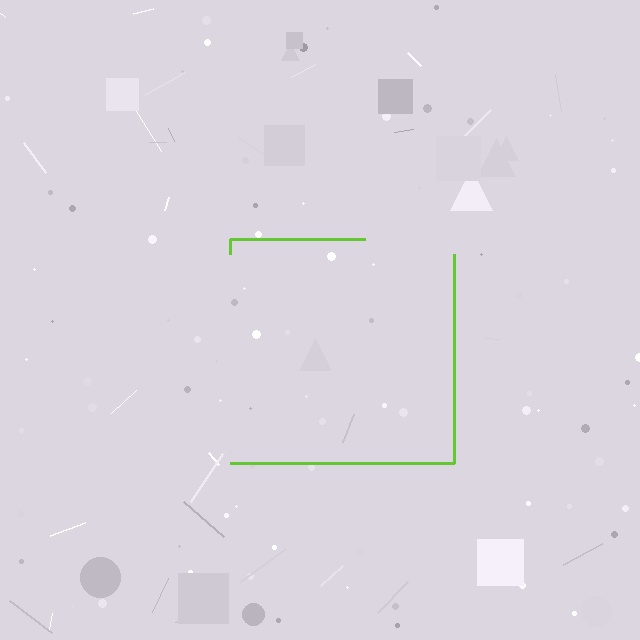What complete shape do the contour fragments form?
The contour fragments form a square.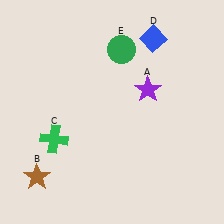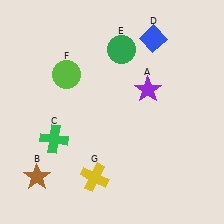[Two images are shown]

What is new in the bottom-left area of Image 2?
A yellow cross (G) was added in the bottom-left area of Image 2.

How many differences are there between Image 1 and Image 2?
There are 2 differences between the two images.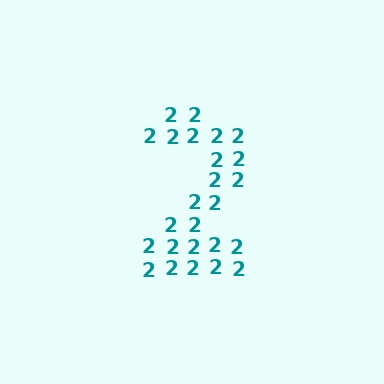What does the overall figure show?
The overall figure shows the digit 2.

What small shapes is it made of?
It is made of small digit 2's.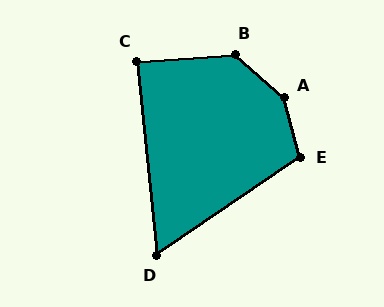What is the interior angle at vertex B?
Approximately 135 degrees (obtuse).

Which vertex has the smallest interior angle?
D, at approximately 62 degrees.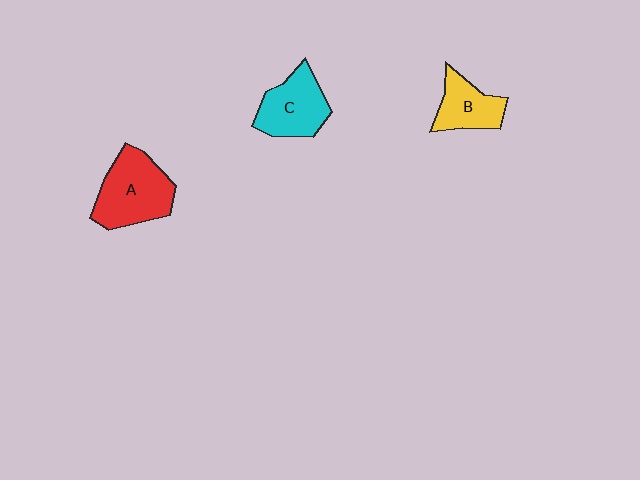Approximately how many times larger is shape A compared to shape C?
Approximately 1.2 times.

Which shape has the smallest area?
Shape B (yellow).